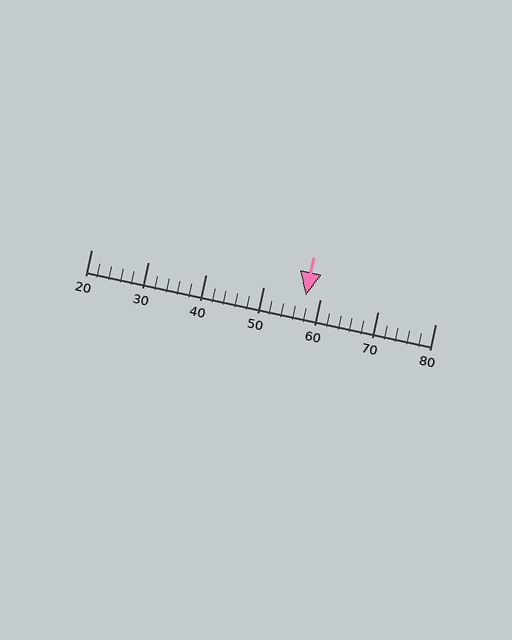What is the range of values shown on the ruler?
The ruler shows values from 20 to 80.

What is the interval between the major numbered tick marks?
The major tick marks are spaced 10 units apart.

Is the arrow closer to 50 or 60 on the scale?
The arrow is closer to 60.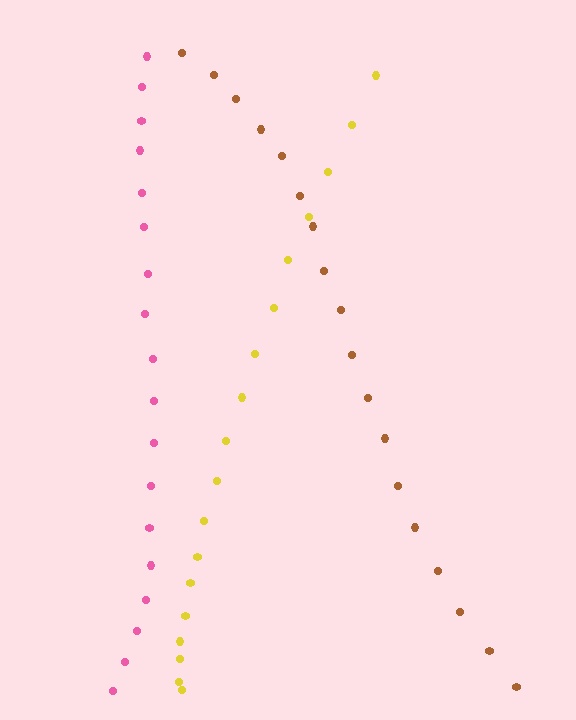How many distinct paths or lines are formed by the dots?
There are 3 distinct paths.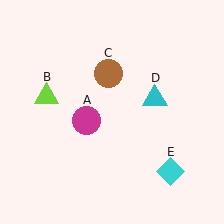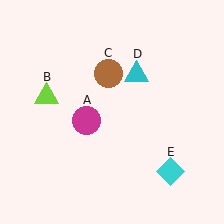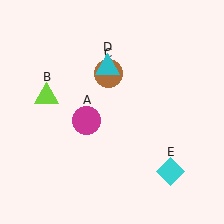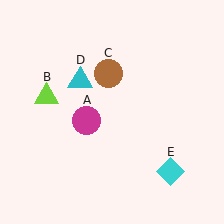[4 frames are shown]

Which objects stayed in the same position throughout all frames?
Magenta circle (object A) and lime triangle (object B) and brown circle (object C) and cyan diamond (object E) remained stationary.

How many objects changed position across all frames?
1 object changed position: cyan triangle (object D).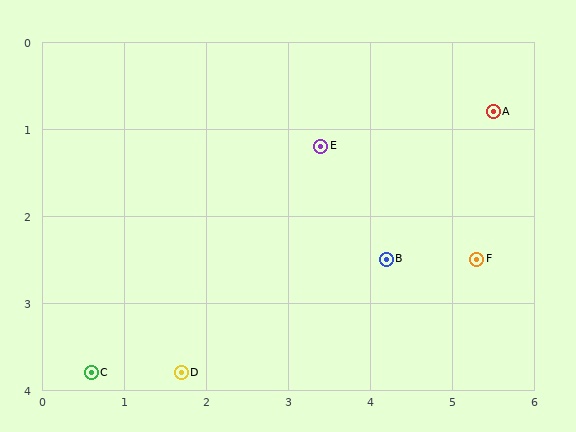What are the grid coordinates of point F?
Point F is at approximately (5.3, 2.5).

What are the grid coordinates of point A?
Point A is at approximately (5.5, 0.8).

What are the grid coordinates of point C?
Point C is at approximately (0.6, 3.8).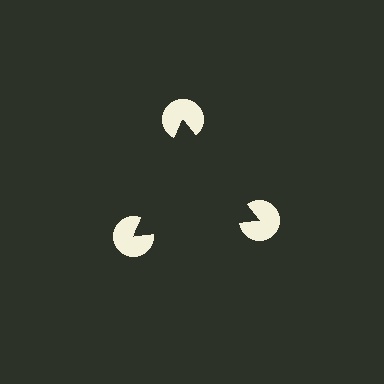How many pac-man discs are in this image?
There are 3 — one at each vertex of the illusory triangle.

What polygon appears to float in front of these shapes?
An illusory triangle — its edges are inferred from the aligned wedge cuts in the pac-man discs, not physically drawn.